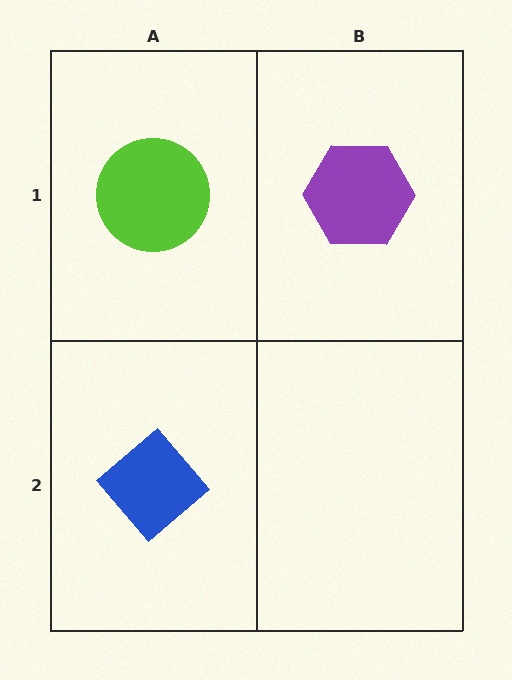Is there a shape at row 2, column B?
No, that cell is empty.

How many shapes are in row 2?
1 shape.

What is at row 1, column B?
A purple hexagon.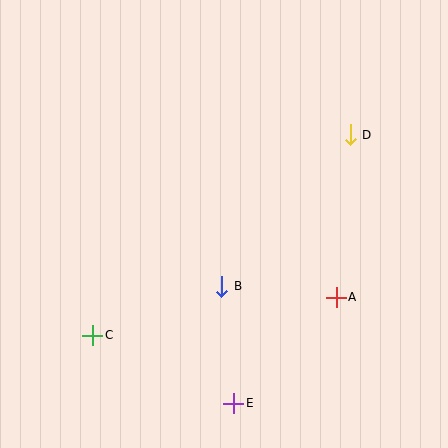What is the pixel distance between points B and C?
The distance between B and C is 138 pixels.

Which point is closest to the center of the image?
Point B at (222, 286) is closest to the center.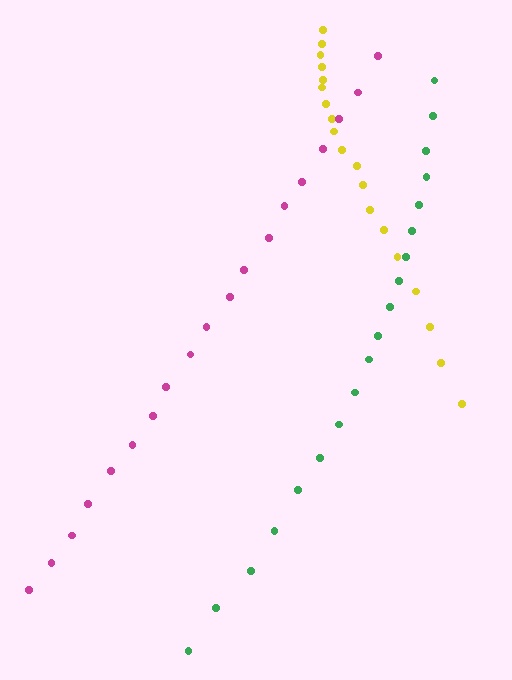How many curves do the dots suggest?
There are 3 distinct paths.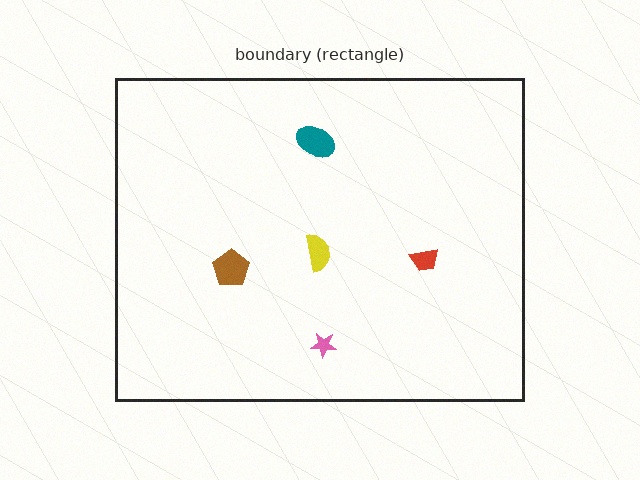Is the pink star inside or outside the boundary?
Inside.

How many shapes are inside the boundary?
5 inside, 0 outside.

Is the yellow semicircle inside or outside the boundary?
Inside.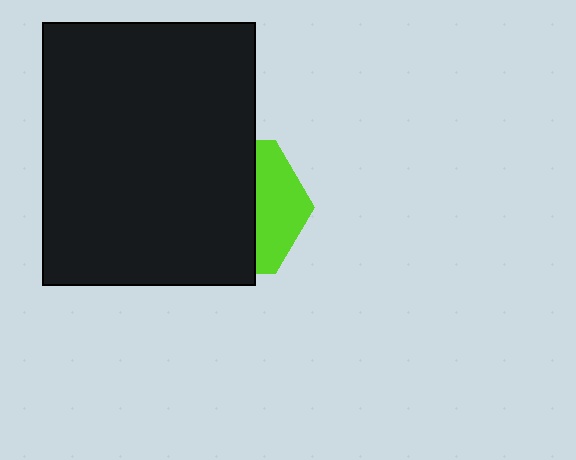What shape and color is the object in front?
The object in front is a black rectangle.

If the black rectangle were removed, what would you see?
You would see the complete lime hexagon.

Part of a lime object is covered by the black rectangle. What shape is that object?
It is a hexagon.